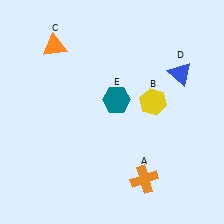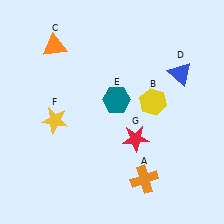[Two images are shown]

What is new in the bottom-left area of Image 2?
A yellow star (F) was added in the bottom-left area of Image 2.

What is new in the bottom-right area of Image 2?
A red star (G) was added in the bottom-right area of Image 2.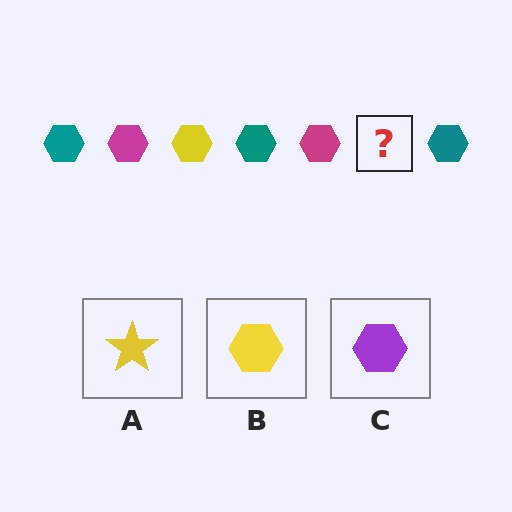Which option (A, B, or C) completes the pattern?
B.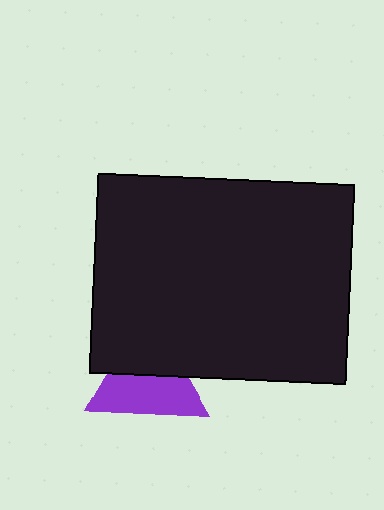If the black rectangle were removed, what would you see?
You would see the complete purple triangle.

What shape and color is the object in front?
The object in front is a black rectangle.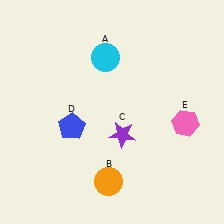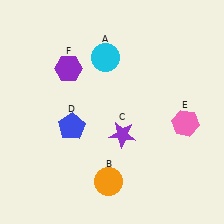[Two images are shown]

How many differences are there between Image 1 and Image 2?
There is 1 difference between the two images.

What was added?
A purple hexagon (F) was added in Image 2.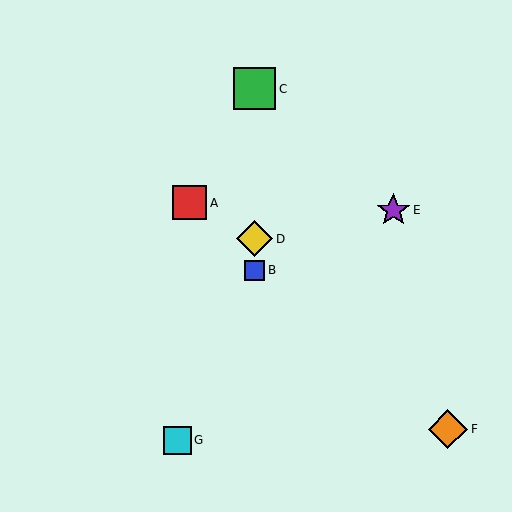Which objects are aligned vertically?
Objects B, C, D are aligned vertically.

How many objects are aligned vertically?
3 objects (B, C, D) are aligned vertically.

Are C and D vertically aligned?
Yes, both are at x≈255.